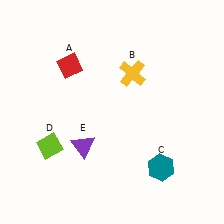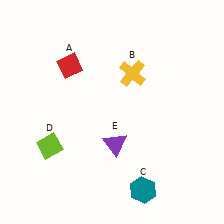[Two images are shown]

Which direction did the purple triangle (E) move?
The purple triangle (E) moved right.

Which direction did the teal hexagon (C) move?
The teal hexagon (C) moved down.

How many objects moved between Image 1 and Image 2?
2 objects moved between the two images.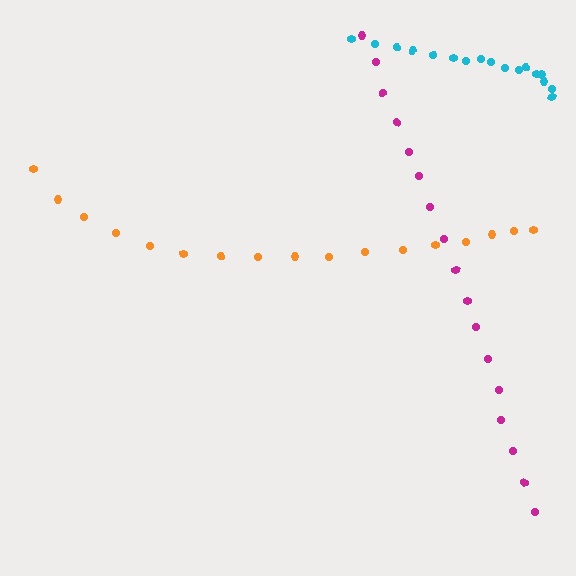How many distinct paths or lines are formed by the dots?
There are 3 distinct paths.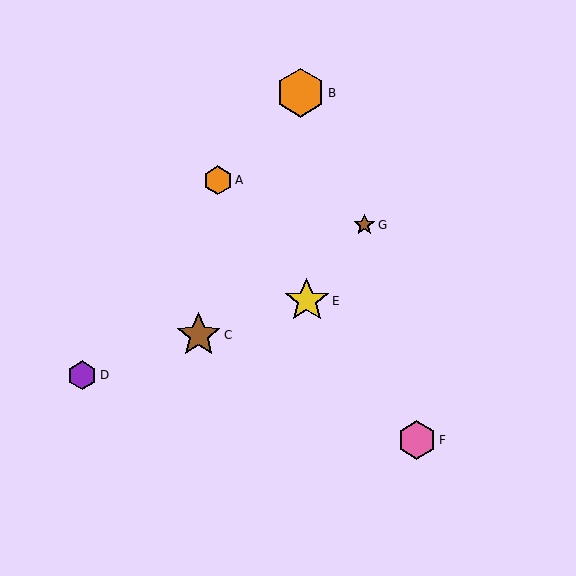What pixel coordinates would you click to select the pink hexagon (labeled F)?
Click at (417, 440) to select the pink hexagon F.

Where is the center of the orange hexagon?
The center of the orange hexagon is at (301, 93).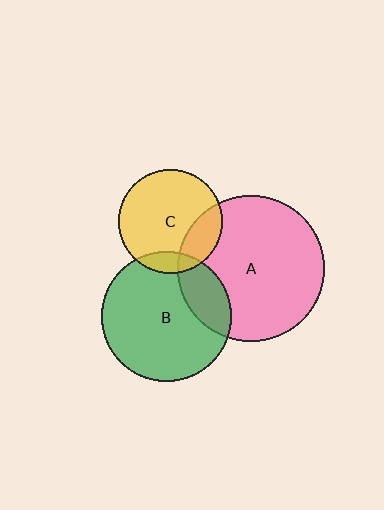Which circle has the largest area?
Circle A (pink).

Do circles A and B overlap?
Yes.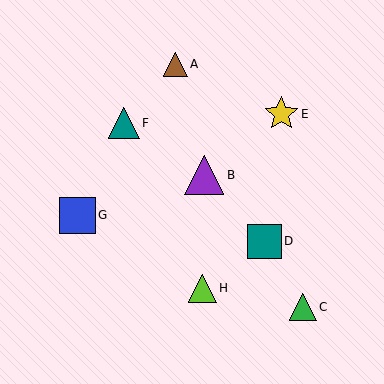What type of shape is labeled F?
Shape F is a teal triangle.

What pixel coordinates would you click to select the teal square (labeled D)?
Click at (264, 241) to select the teal square D.